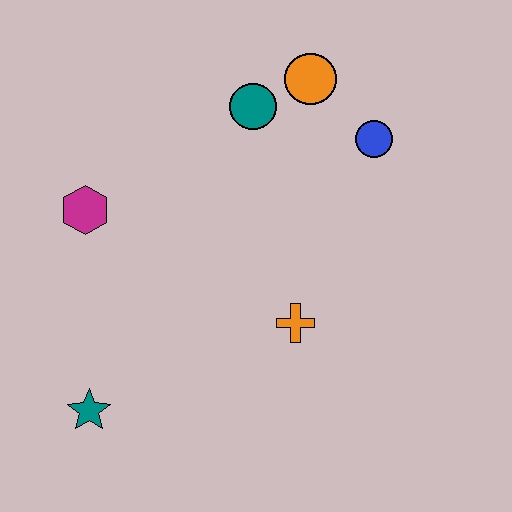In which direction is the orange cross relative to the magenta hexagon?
The orange cross is to the right of the magenta hexagon.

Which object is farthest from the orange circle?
The teal star is farthest from the orange circle.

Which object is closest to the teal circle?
The orange circle is closest to the teal circle.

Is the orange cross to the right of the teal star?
Yes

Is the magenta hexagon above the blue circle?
No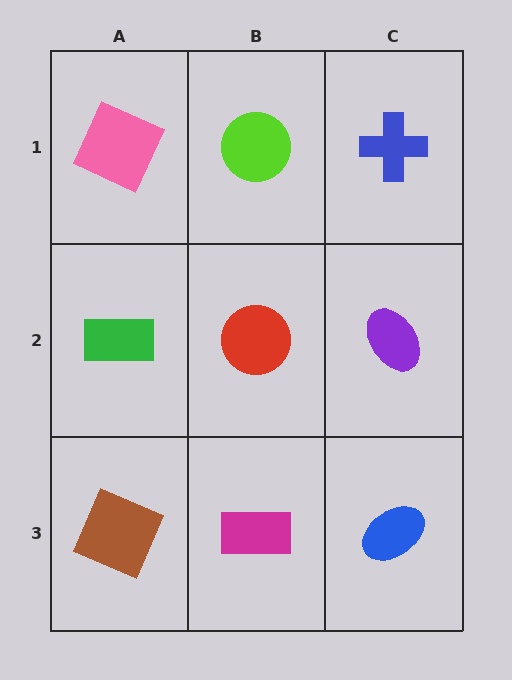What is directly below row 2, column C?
A blue ellipse.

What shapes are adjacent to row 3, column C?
A purple ellipse (row 2, column C), a magenta rectangle (row 3, column B).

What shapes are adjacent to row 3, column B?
A red circle (row 2, column B), a brown square (row 3, column A), a blue ellipse (row 3, column C).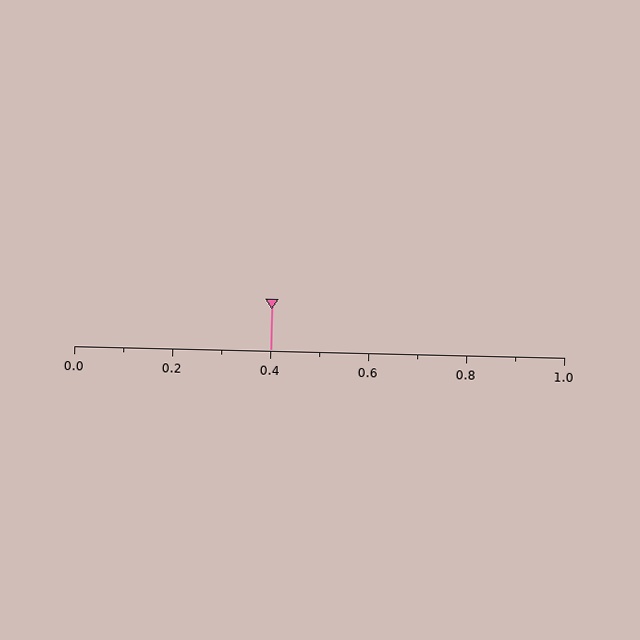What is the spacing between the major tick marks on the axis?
The major ticks are spaced 0.2 apart.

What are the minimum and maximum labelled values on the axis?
The axis runs from 0.0 to 1.0.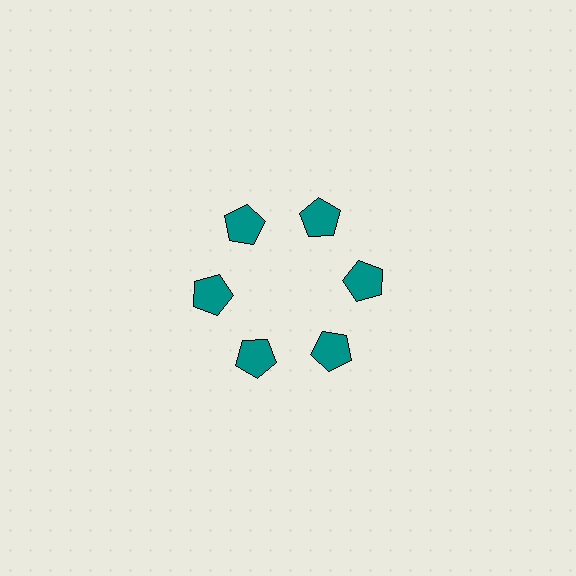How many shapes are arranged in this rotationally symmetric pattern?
There are 6 shapes, arranged in 6 groups of 1.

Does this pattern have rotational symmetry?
Yes, this pattern has 6-fold rotational symmetry. It looks the same after rotating 60 degrees around the center.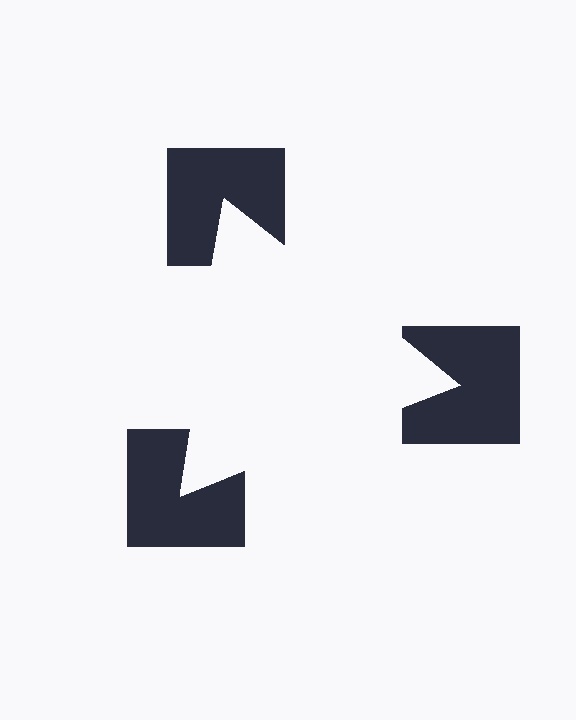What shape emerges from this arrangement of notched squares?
An illusory triangle — its edges are inferred from the aligned wedge cuts in the notched squares, not physically drawn.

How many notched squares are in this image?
There are 3 — one at each vertex of the illusory triangle.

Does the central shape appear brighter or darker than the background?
It typically appears slightly brighter than the background, even though no actual brightness change is drawn.